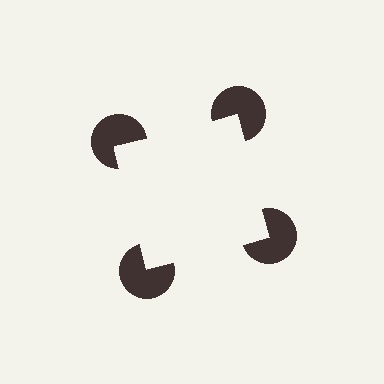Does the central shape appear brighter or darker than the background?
It typically appears slightly brighter than the background, even though no actual brightness change is drawn.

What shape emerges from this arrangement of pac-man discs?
An illusory square — its edges are inferred from the aligned wedge cuts in the pac-man discs, not physically drawn.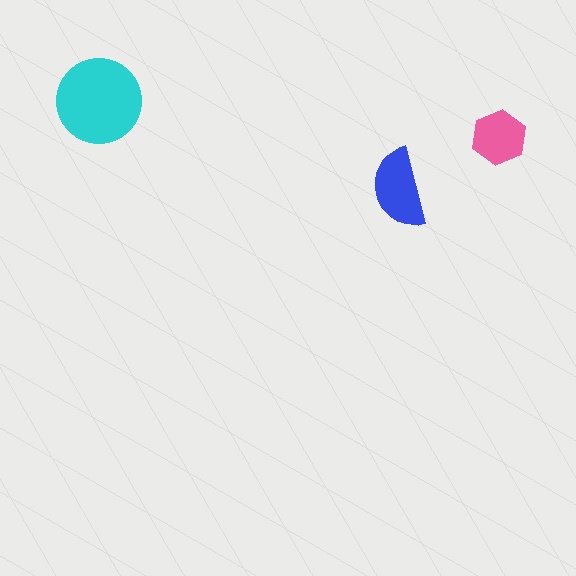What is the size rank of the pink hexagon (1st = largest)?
3rd.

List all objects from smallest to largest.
The pink hexagon, the blue semicircle, the cyan circle.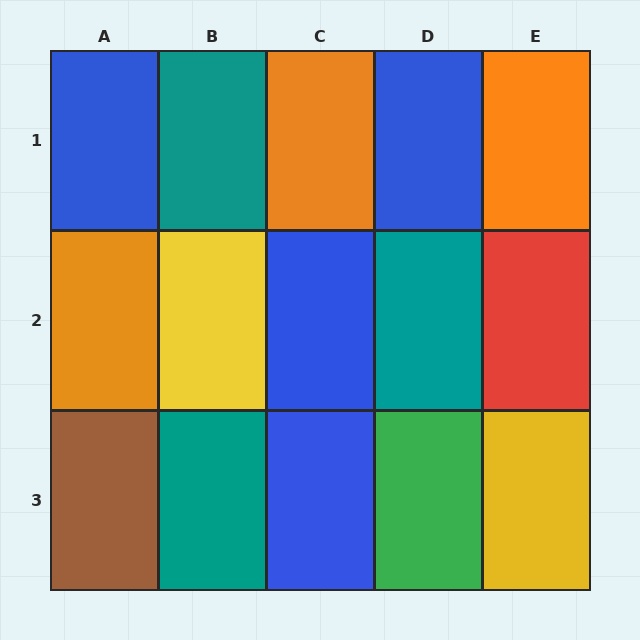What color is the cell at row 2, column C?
Blue.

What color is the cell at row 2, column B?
Yellow.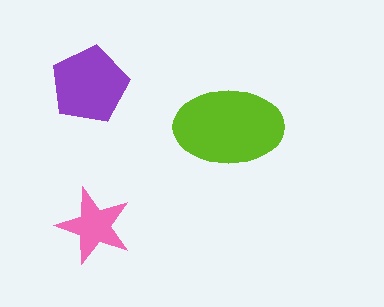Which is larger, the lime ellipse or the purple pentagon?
The lime ellipse.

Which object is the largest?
The lime ellipse.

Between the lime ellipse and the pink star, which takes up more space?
The lime ellipse.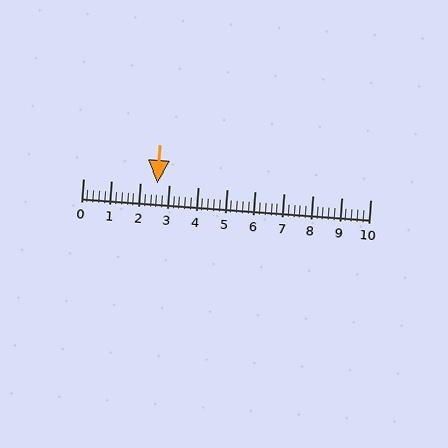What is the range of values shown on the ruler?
The ruler shows values from 0 to 10.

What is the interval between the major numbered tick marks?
The major tick marks are spaced 1 units apart.